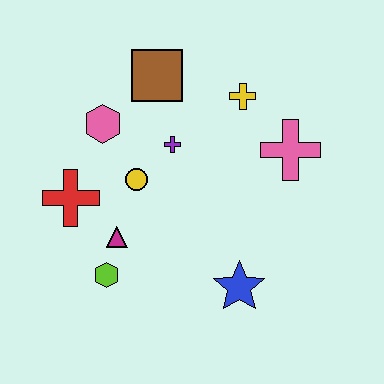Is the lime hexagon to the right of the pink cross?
No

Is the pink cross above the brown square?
No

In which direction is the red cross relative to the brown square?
The red cross is below the brown square.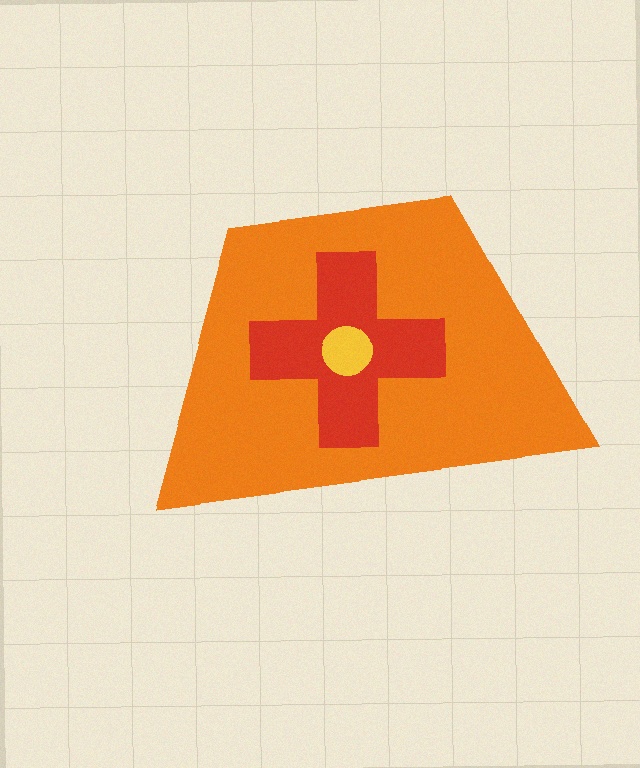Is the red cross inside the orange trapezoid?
Yes.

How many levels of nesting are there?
3.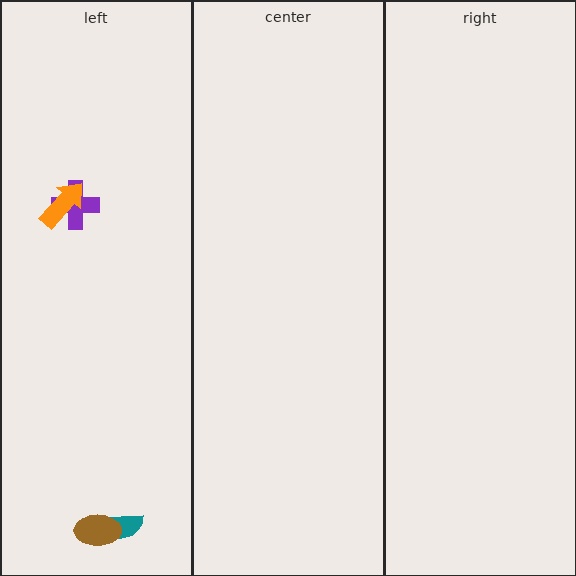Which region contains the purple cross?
The left region.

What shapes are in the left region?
The purple cross, the teal semicircle, the orange arrow, the brown ellipse.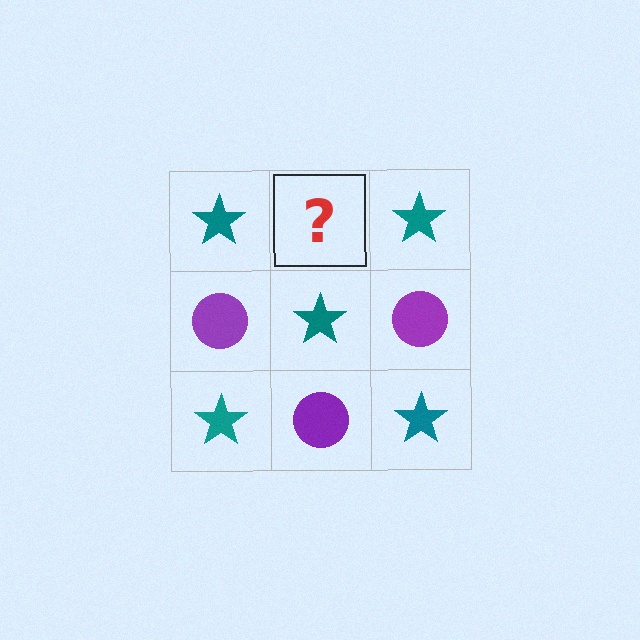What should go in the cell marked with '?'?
The missing cell should contain a purple circle.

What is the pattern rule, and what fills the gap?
The rule is that it alternates teal star and purple circle in a checkerboard pattern. The gap should be filled with a purple circle.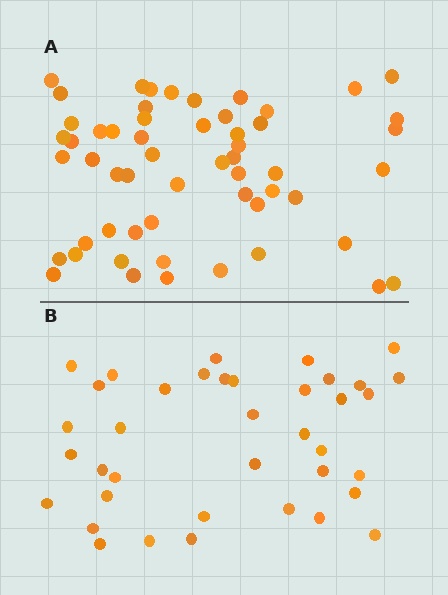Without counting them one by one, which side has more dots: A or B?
Region A (the top region) has more dots.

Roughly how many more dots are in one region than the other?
Region A has approximately 20 more dots than region B.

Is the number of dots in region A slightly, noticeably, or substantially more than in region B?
Region A has substantially more. The ratio is roughly 1.5 to 1.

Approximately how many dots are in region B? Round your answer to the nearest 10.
About 40 dots. (The exact count is 38, which rounds to 40.)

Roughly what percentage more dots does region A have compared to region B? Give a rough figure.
About 45% more.